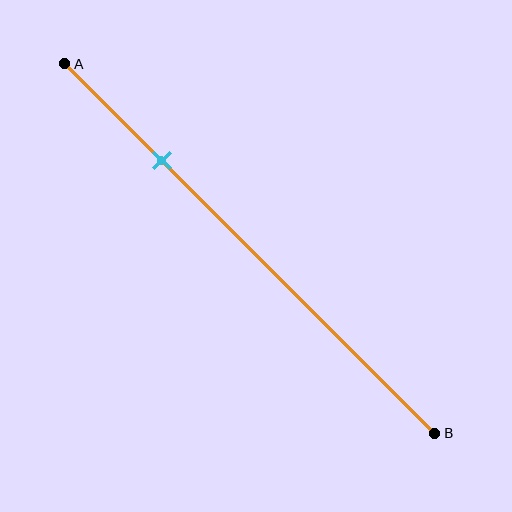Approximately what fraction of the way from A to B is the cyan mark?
The cyan mark is approximately 25% of the way from A to B.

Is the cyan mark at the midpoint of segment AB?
No, the mark is at about 25% from A, not at the 50% midpoint.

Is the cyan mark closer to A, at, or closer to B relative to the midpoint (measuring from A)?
The cyan mark is closer to point A than the midpoint of segment AB.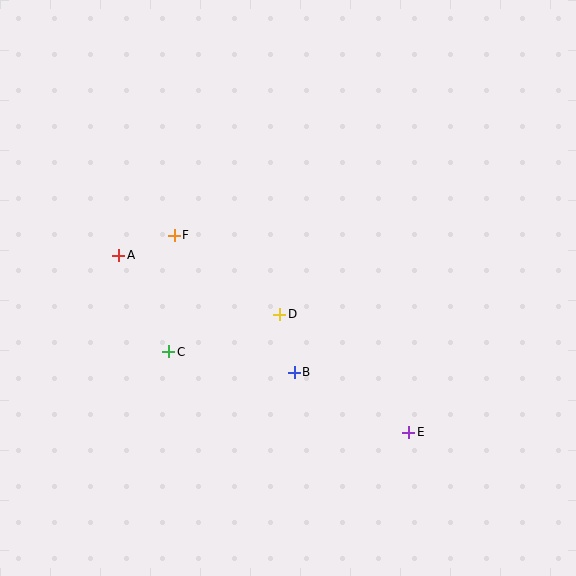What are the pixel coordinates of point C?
Point C is at (169, 352).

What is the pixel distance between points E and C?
The distance between E and C is 253 pixels.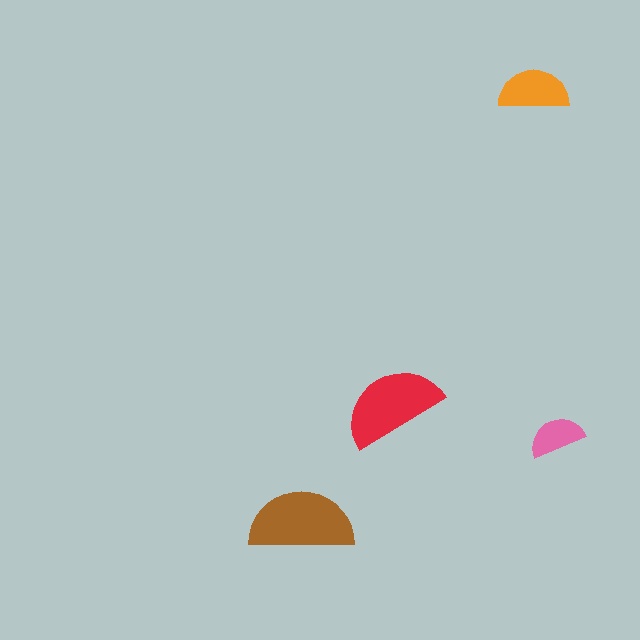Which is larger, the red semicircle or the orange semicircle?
The red one.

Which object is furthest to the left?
The brown semicircle is leftmost.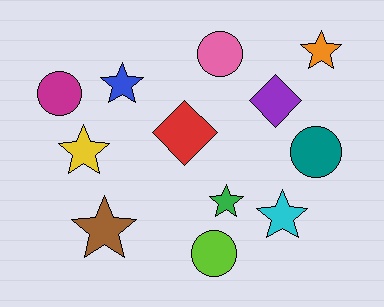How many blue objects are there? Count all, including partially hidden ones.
There is 1 blue object.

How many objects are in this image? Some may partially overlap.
There are 12 objects.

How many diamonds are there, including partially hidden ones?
There are 2 diamonds.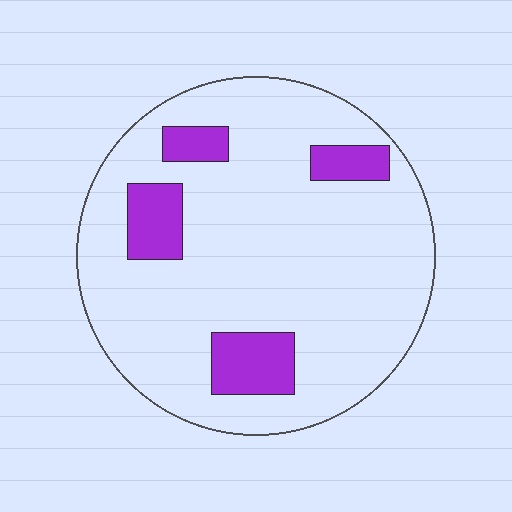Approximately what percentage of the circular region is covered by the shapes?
Approximately 15%.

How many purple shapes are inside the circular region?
4.